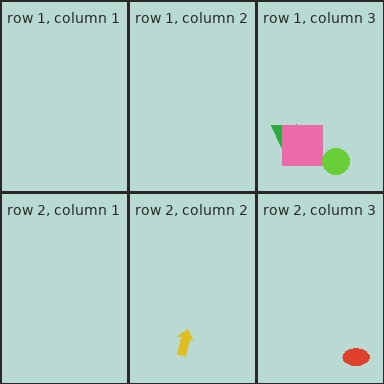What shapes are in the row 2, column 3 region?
The red ellipse.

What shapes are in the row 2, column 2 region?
The yellow arrow.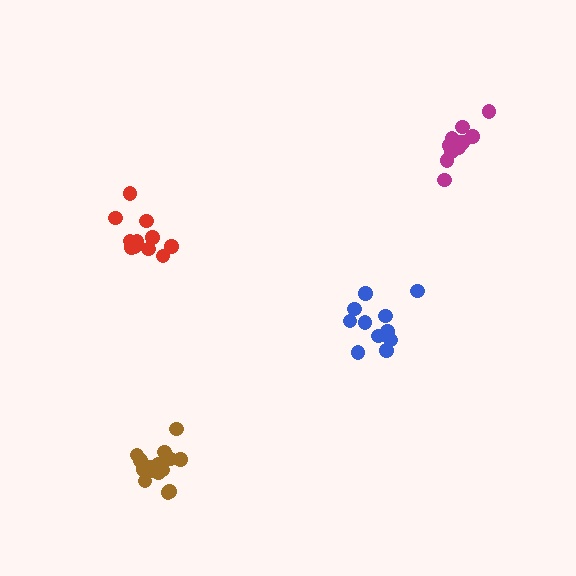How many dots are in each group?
Group 1: 11 dots, Group 2: 16 dots, Group 3: 11 dots, Group 4: 11 dots (49 total).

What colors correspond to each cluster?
The clusters are colored: red, brown, blue, magenta.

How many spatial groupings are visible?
There are 4 spatial groupings.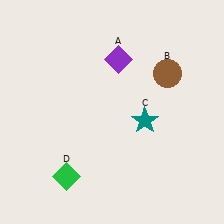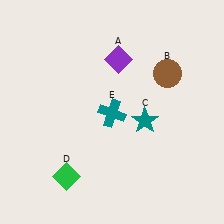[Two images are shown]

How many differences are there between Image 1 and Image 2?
There is 1 difference between the two images.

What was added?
A teal cross (E) was added in Image 2.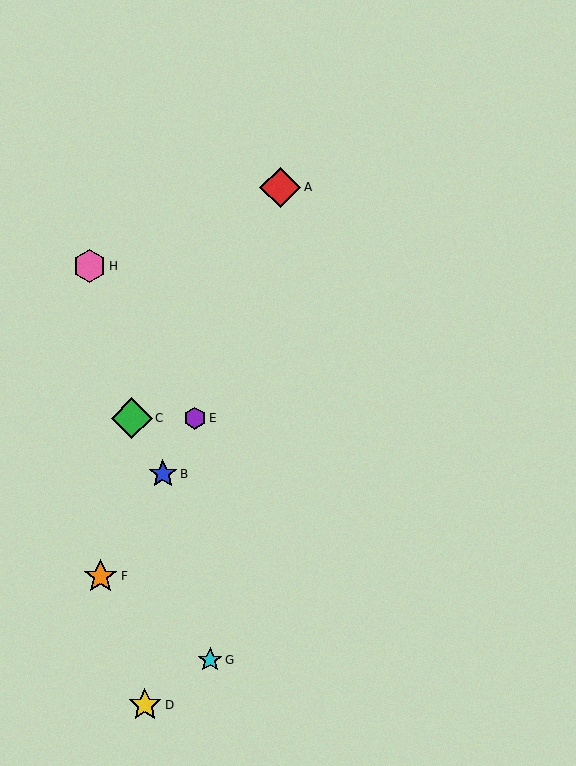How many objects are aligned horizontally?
2 objects (C, E) are aligned horizontally.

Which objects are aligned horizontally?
Objects C, E are aligned horizontally.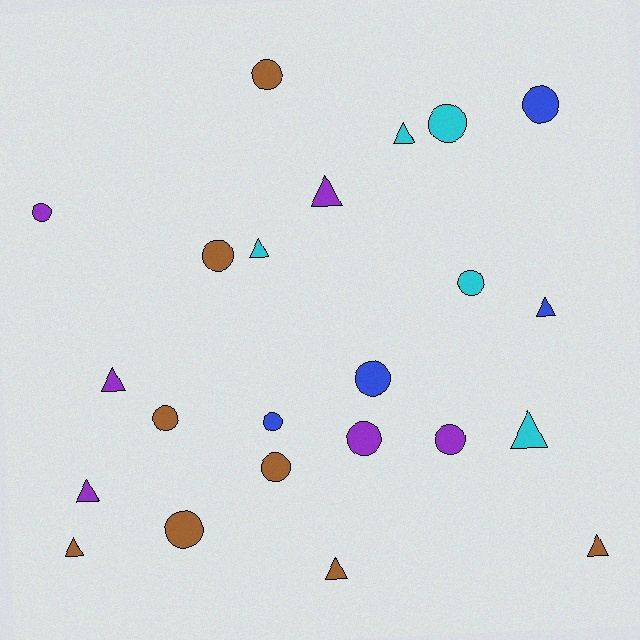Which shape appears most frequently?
Circle, with 13 objects.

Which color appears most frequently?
Brown, with 8 objects.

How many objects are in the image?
There are 23 objects.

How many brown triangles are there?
There are 3 brown triangles.